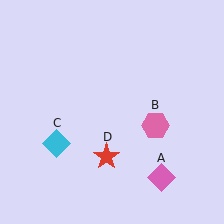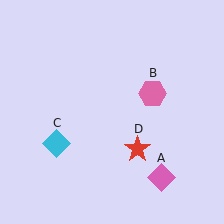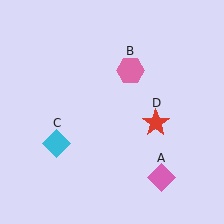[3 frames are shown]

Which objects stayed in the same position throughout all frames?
Pink diamond (object A) and cyan diamond (object C) remained stationary.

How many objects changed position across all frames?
2 objects changed position: pink hexagon (object B), red star (object D).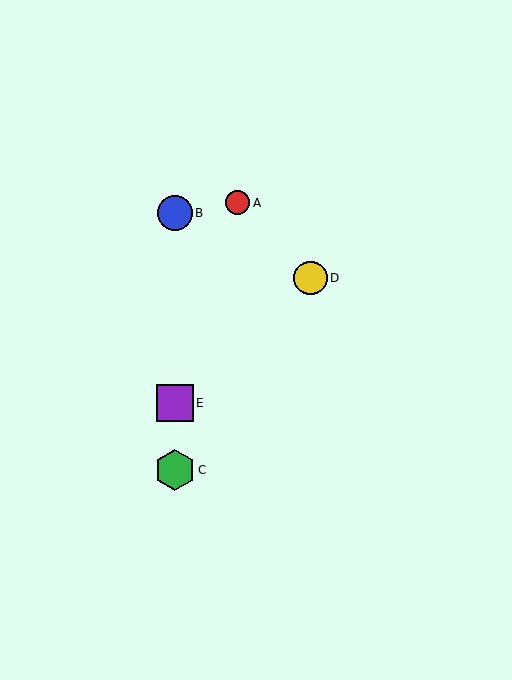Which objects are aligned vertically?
Objects B, C, E are aligned vertically.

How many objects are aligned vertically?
3 objects (B, C, E) are aligned vertically.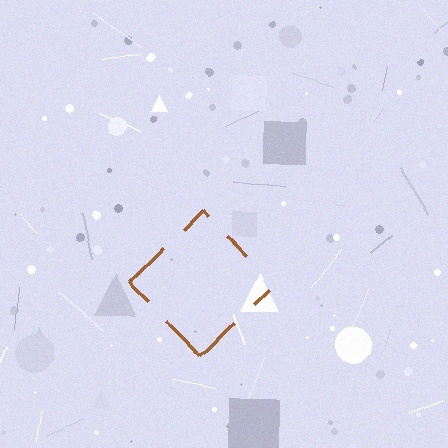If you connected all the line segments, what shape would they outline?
They would outline a diamond.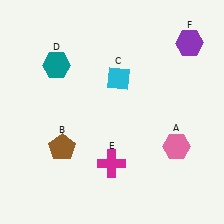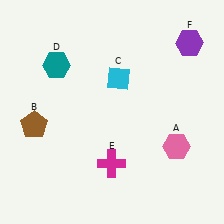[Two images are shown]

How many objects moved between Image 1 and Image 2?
1 object moved between the two images.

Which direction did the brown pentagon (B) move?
The brown pentagon (B) moved left.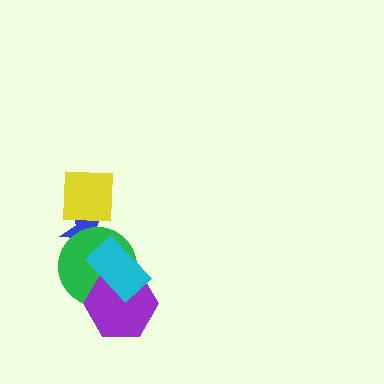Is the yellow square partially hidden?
No, no other shape covers it.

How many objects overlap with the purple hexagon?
2 objects overlap with the purple hexagon.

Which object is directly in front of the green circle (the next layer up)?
The purple hexagon is directly in front of the green circle.